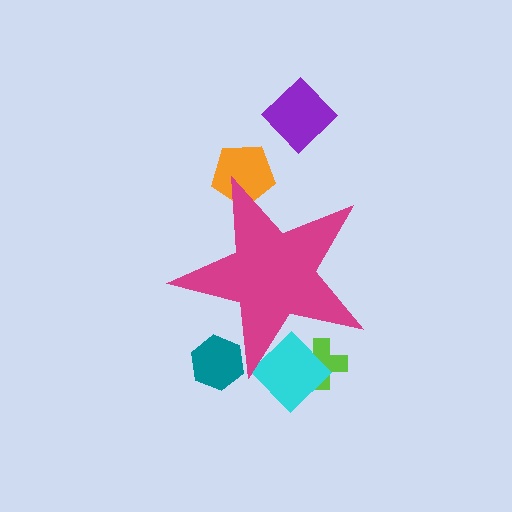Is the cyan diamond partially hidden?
Yes, the cyan diamond is partially hidden behind the magenta star.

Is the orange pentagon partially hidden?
Yes, the orange pentagon is partially hidden behind the magenta star.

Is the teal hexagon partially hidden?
Yes, the teal hexagon is partially hidden behind the magenta star.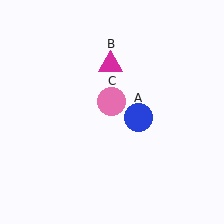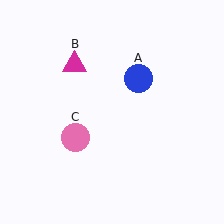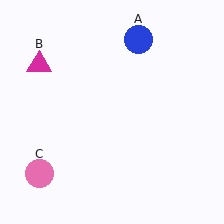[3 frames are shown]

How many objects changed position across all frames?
3 objects changed position: blue circle (object A), magenta triangle (object B), pink circle (object C).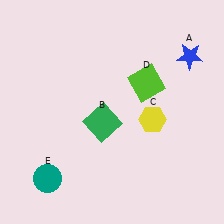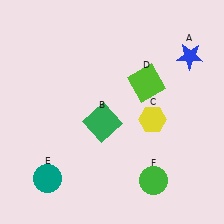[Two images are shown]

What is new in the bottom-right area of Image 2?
A green circle (F) was added in the bottom-right area of Image 2.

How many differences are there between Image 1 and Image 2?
There is 1 difference between the two images.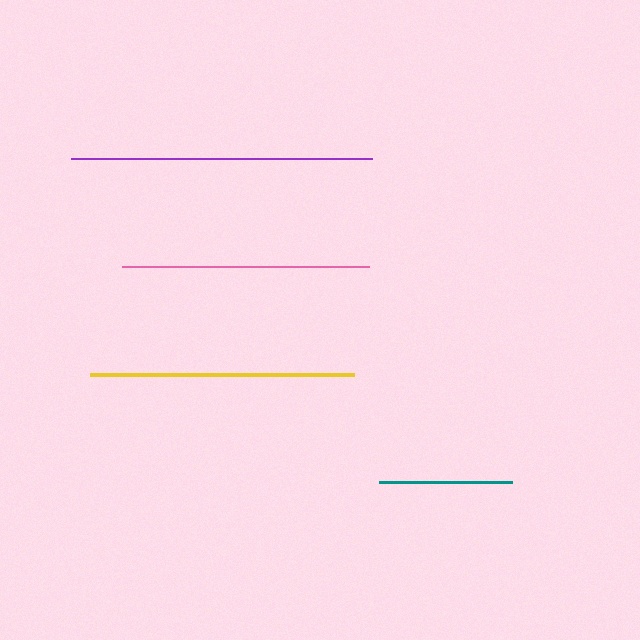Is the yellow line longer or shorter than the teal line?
The yellow line is longer than the teal line.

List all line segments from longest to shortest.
From longest to shortest: purple, yellow, pink, teal.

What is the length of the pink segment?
The pink segment is approximately 247 pixels long.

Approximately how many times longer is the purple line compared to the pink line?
The purple line is approximately 1.2 times the length of the pink line.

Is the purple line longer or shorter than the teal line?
The purple line is longer than the teal line.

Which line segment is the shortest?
The teal line is the shortest at approximately 133 pixels.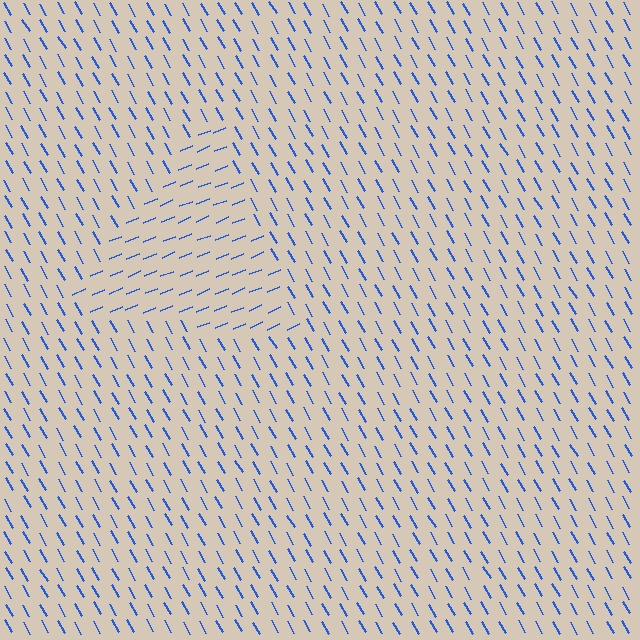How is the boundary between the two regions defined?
The boundary is defined purely by a change in line orientation (approximately 83 degrees difference). All lines are the same color and thickness.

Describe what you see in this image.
The image is filled with small blue line segments. A triangle region in the image has lines oriented differently from the surrounding lines, creating a visible texture boundary.